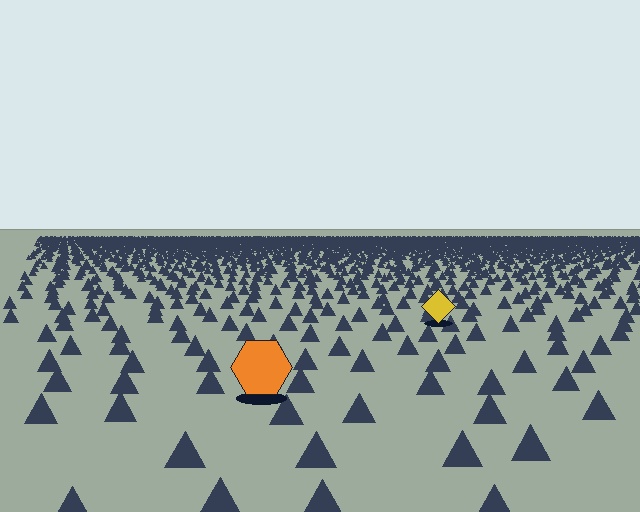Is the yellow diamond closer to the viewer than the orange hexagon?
No. The orange hexagon is closer — you can tell from the texture gradient: the ground texture is coarser near it.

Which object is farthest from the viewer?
The yellow diamond is farthest from the viewer. It appears smaller and the ground texture around it is denser.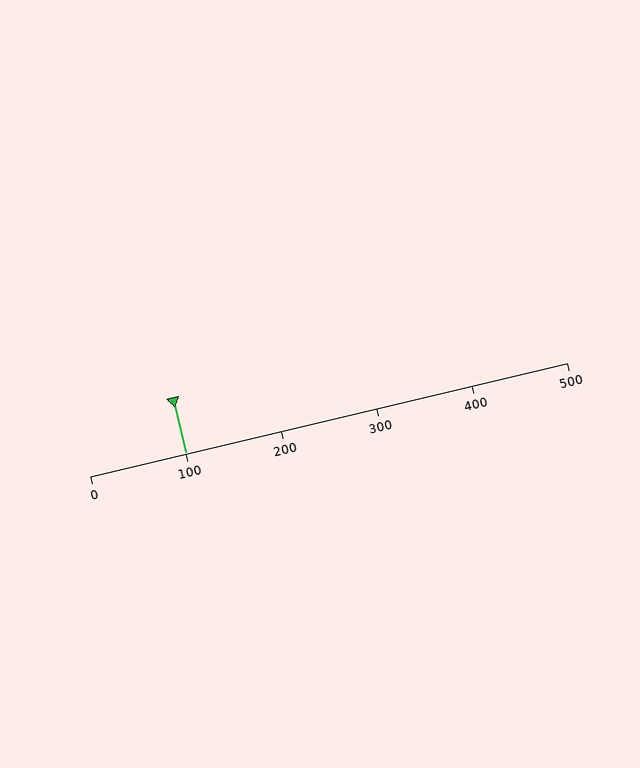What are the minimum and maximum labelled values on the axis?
The axis runs from 0 to 500.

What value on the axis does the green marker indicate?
The marker indicates approximately 100.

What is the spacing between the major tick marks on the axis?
The major ticks are spaced 100 apart.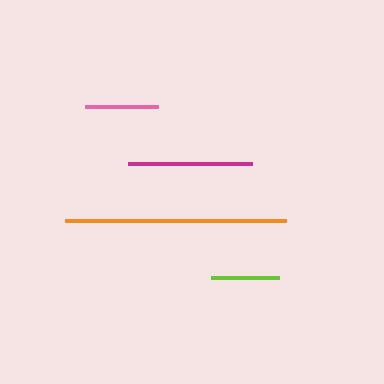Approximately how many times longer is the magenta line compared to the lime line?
The magenta line is approximately 1.8 times the length of the lime line.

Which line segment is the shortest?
The lime line is the shortest at approximately 67 pixels.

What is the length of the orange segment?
The orange segment is approximately 221 pixels long.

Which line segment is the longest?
The orange line is the longest at approximately 221 pixels.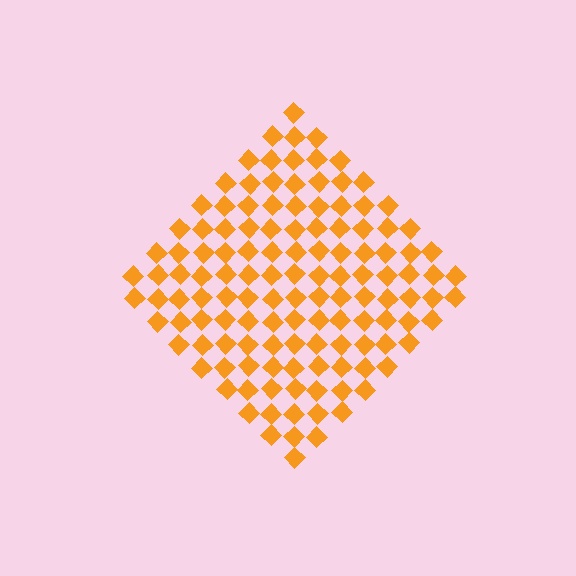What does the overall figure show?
The overall figure shows a diamond.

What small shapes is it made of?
It is made of small diamonds.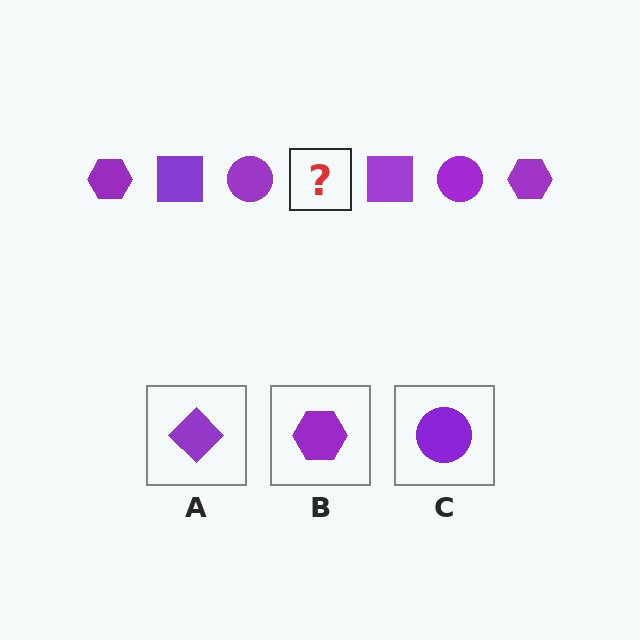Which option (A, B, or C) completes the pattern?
B.